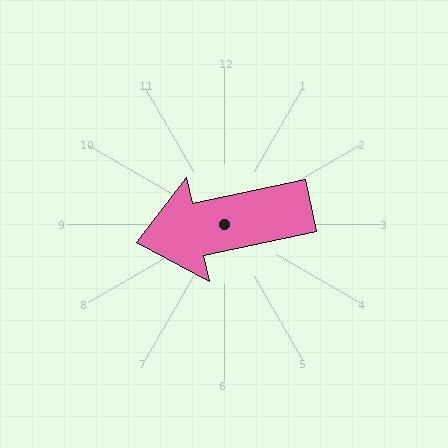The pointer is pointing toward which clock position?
Roughly 9 o'clock.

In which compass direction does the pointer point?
West.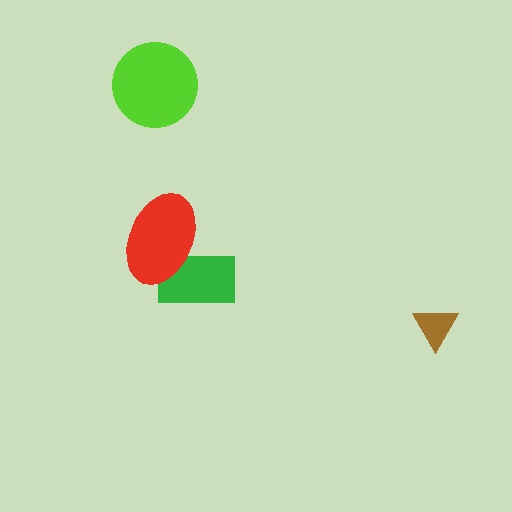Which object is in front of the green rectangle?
The red ellipse is in front of the green rectangle.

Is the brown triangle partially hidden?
No, no other shape covers it.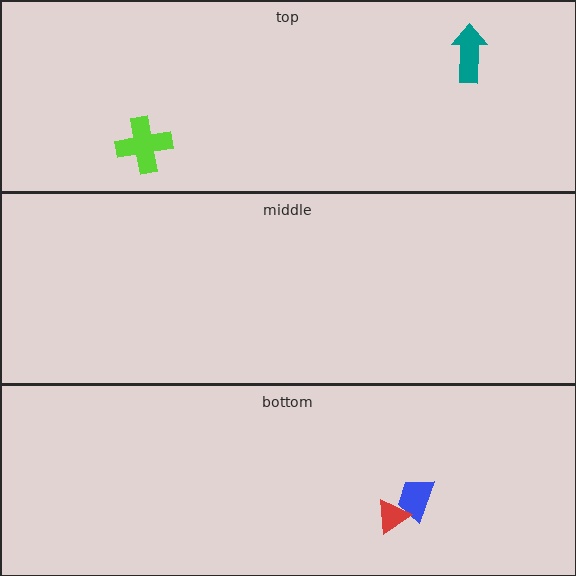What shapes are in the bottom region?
The blue trapezoid, the red triangle.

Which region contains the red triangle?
The bottom region.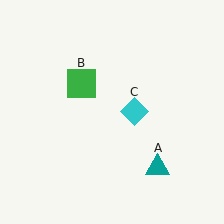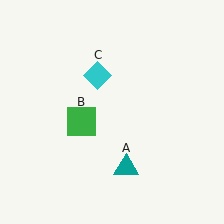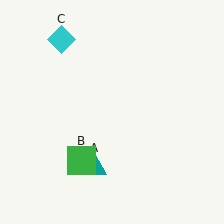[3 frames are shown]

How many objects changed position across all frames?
3 objects changed position: teal triangle (object A), green square (object B), cyan diamond (object C).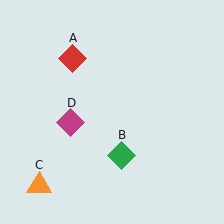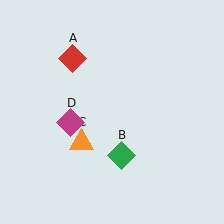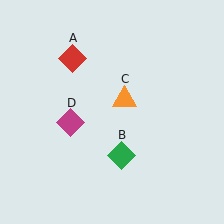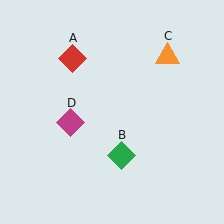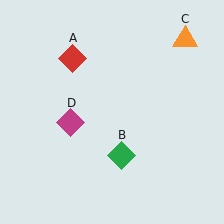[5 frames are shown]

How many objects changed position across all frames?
1 object changed position: orange triangle (object C).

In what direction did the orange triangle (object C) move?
The orange triangle (object C) moved up and to the right.